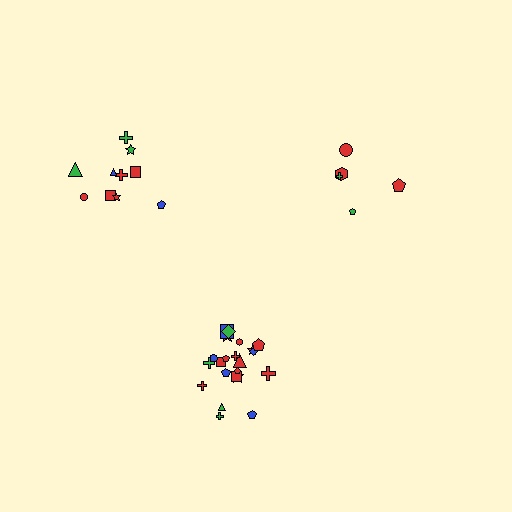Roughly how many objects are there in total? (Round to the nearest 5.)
Roughly 35 objects in total.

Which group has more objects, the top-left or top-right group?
The top-left group.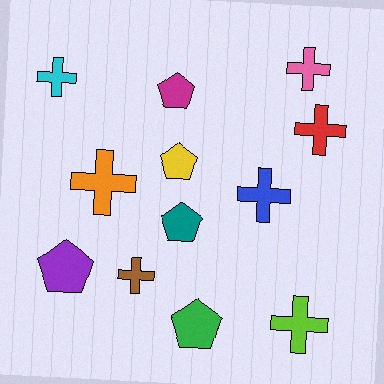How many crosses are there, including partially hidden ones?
There are 7 crosses.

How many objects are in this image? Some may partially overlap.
There are 12 objects.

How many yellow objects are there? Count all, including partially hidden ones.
There is 1 yellow object.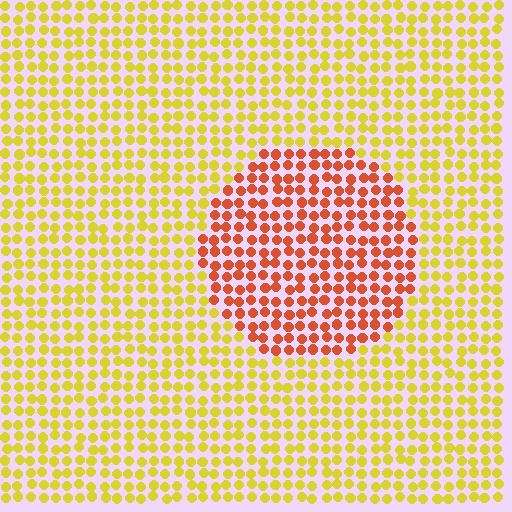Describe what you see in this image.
The image is filled with small yellow elements in a uniform arrangement. A circle-shaped region is visible where the elements are tinted to a slightly different hue, forming a subtle color boundary.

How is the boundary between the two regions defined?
The boundary is defined purely by a slight shift in hue (about 47 degrees). Spacing, size, and orientation are identical on both sides.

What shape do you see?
I see a circle.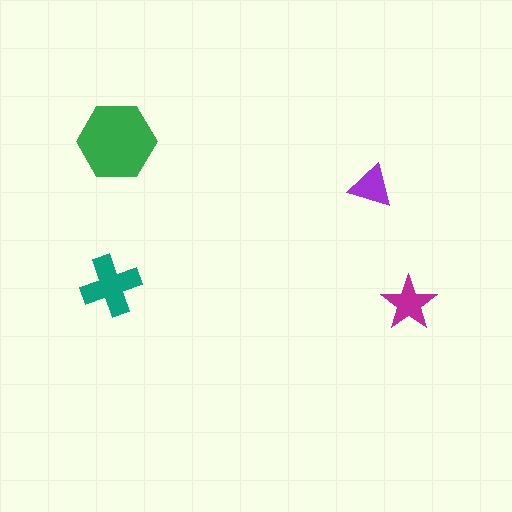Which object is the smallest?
The purple triangle.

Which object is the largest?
The green hexagon.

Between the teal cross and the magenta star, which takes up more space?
The teal cross.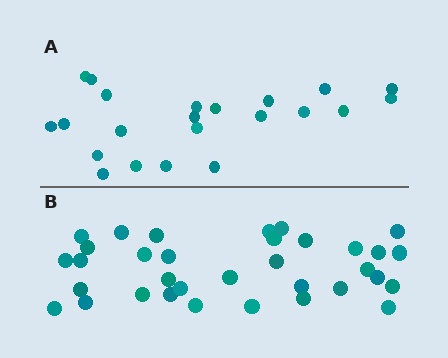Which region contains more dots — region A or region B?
Region B (the bottom region) has more dots.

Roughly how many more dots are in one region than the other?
Region B has roughly 12 or so more dots than region A.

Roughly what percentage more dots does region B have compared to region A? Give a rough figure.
About 55% more.